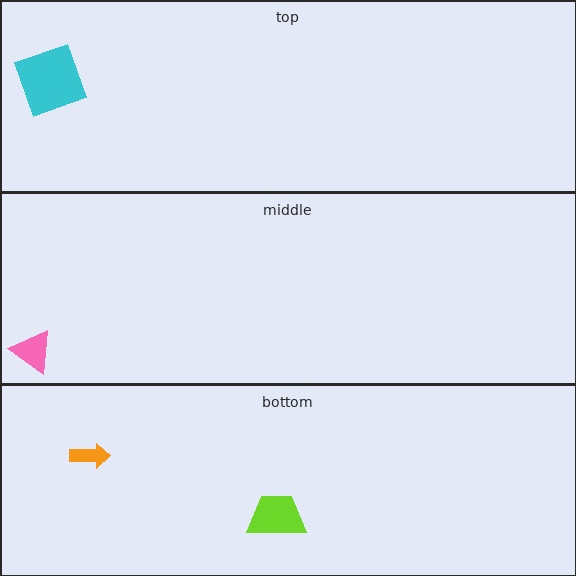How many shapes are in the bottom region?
2.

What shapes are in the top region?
The cyan square.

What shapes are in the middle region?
The pink triangle.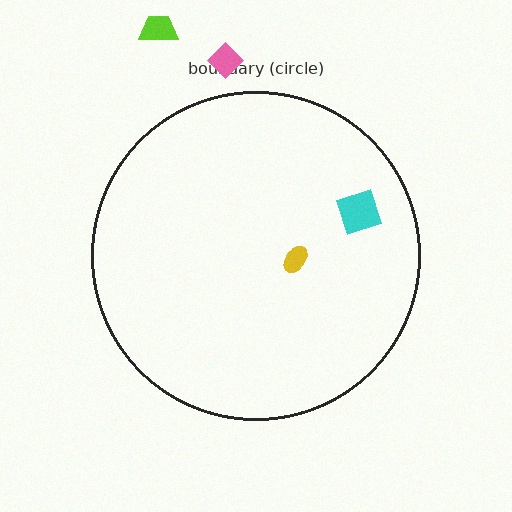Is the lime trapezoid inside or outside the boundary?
Outside.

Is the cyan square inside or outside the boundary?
Inside.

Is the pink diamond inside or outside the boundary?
Outside.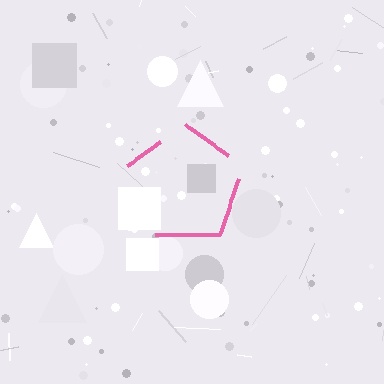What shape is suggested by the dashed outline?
The dashed outline suggests a pentagon.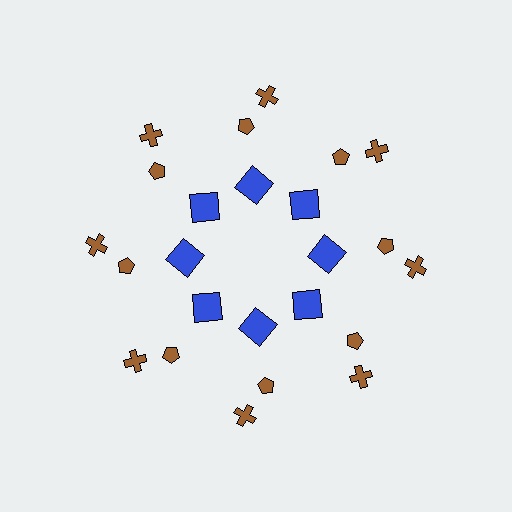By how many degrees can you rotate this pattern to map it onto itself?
The pattern maps onto itself every 45 degrees of rotation.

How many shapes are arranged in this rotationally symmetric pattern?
There are 24 shapes, arranged in 8 groups of 3.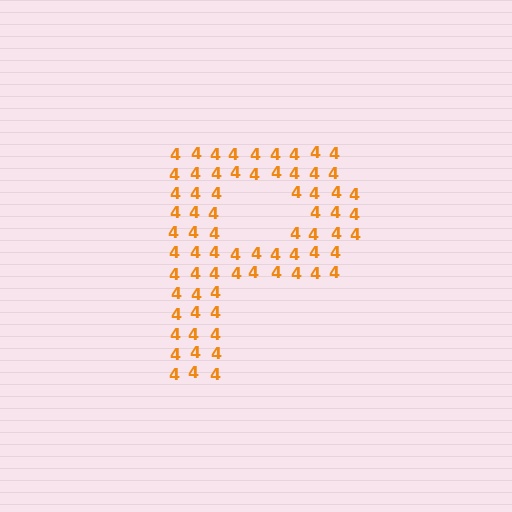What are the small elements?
The small elements are digit 4's.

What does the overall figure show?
The overall figure shows the letter P.